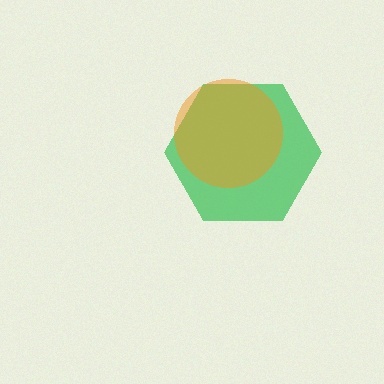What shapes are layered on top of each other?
The layered shapes are: a green hexagon, an orange circle.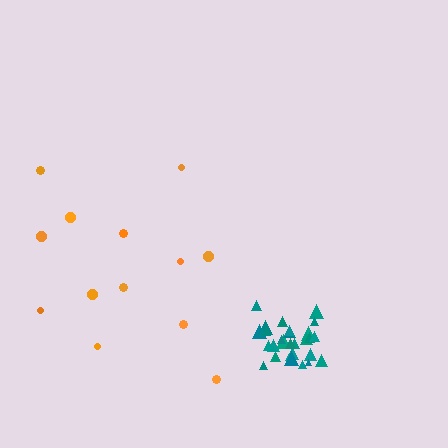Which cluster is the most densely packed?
Teal.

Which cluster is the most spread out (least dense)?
Orange.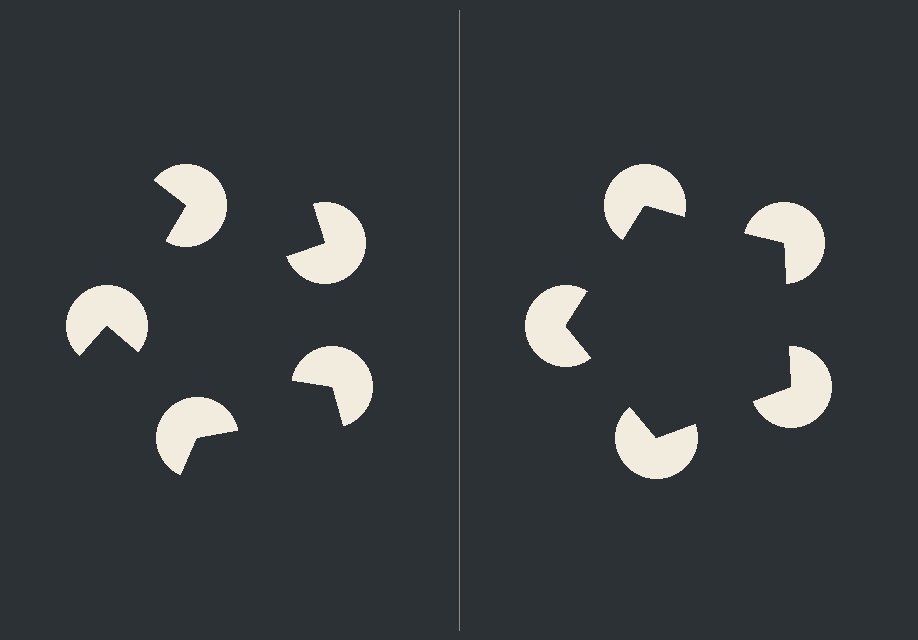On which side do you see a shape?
An illusory pentagon appears on the right side. On the left side the wedge cuts are rotated, so no coherent shape forms.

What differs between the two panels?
The pac-man discs are positioned identically on both sides; only the wedge orientations differ. On the right they align to a pentagon; on the left they are misaligned.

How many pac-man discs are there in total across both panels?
10 — 5 on each side.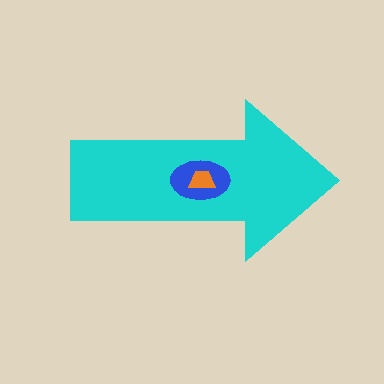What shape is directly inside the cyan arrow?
The blue ellipse.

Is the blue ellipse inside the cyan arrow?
Yes.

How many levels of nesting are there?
3.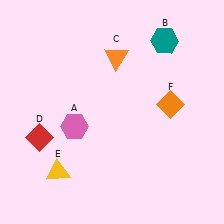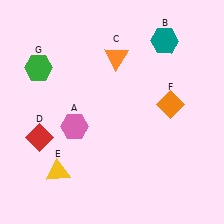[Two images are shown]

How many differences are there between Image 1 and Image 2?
There is 1 difference between the two images.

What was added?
A green hexagon (G) was added in Image 2.